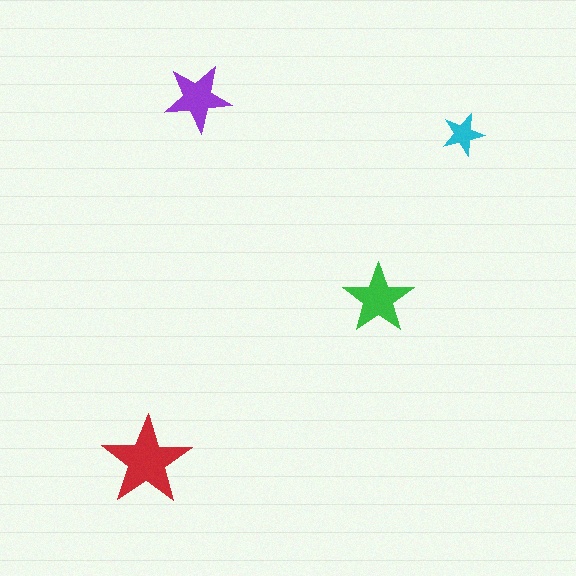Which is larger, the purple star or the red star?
The red one.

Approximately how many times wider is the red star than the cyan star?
About 2 times wider.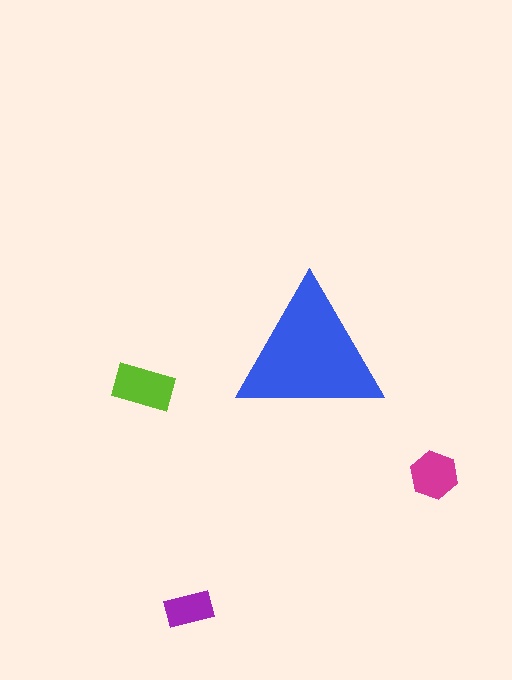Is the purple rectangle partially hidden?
No, the purple rectangle is fully visible.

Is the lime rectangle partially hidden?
No, the lime rectangle is fully visible.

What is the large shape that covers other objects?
A blue triangle.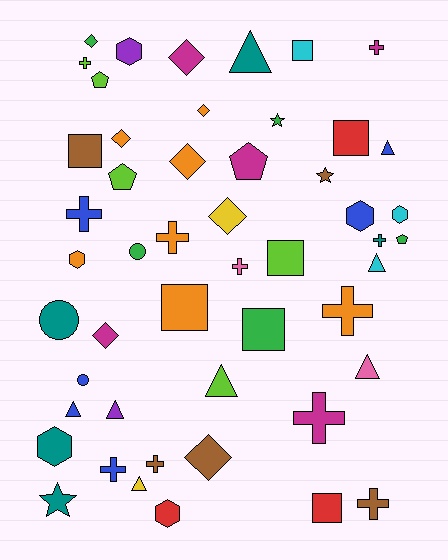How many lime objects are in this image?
There are 5 lime objects.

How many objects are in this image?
There are 50 objects.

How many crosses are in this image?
There are 11 crosses.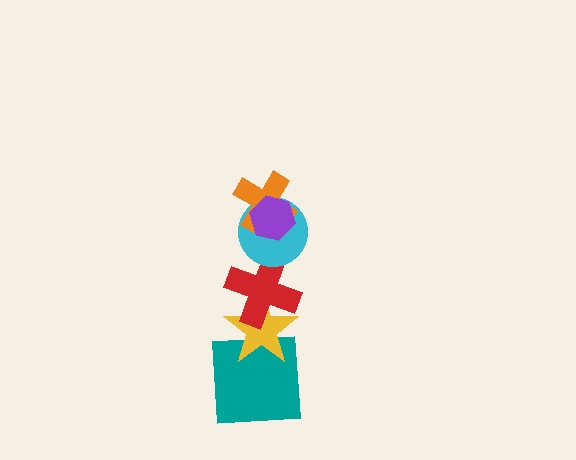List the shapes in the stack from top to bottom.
From top to bottom: the purple hexagon, the orange cross, the cyan circle, the red cross, the yellow star, the teal square.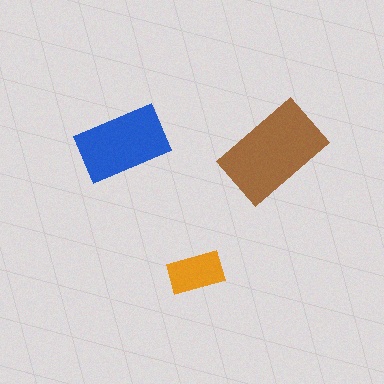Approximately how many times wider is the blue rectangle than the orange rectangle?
About 1.5 times wider.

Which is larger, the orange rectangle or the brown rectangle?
The brown one.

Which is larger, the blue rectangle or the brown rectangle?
The brown one.